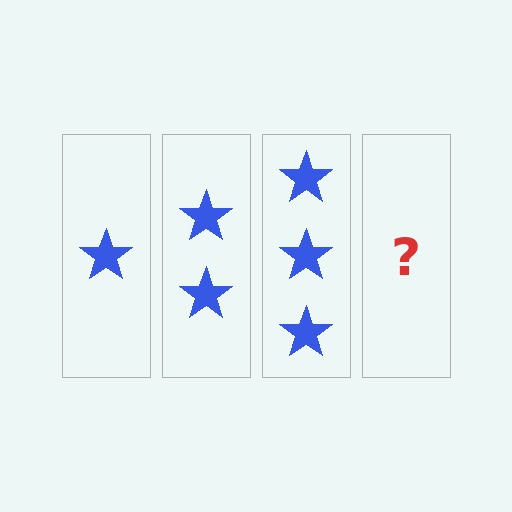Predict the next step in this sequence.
The next step is 4 stars.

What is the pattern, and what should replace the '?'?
The pattern is that each step adds one more star. The '?' should be 4 stars.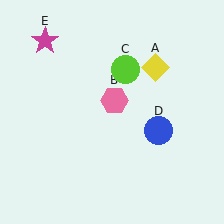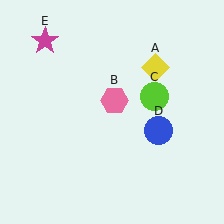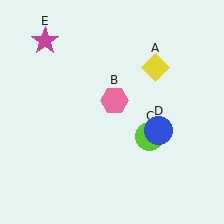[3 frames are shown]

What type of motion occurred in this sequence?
The lime circle (object C) rotated clockwise around the center of the scene.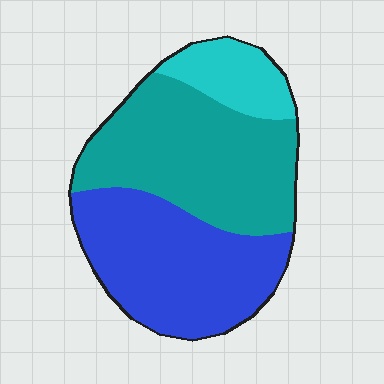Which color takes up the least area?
Cyan, at roughly 15%.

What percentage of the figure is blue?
Blue covers roughly 40% of the figure.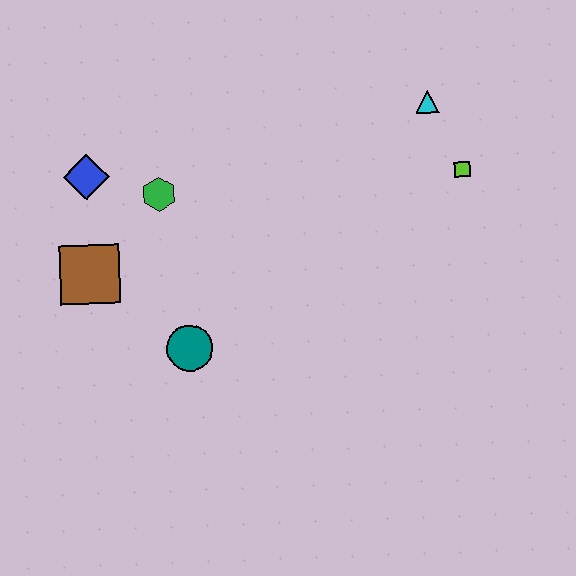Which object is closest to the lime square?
The cyan triangle is closest to the lime square.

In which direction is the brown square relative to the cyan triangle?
The brown square is to the left of the cyan triangle.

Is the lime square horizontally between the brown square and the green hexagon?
No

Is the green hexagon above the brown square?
Yes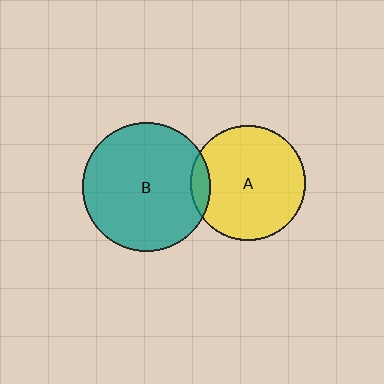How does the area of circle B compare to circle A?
Approximately 1.3 times.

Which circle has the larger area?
Circle B (teal).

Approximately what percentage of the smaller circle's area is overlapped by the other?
Approximately 10%.